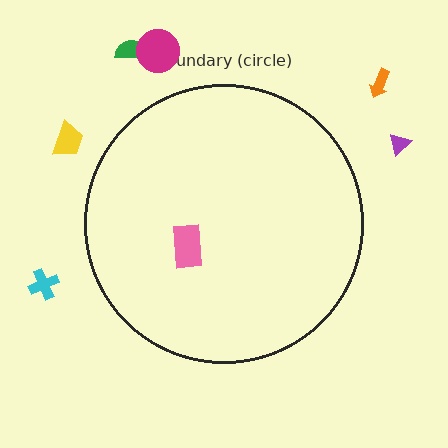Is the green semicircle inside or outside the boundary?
Outside.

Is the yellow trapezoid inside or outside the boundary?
Outside.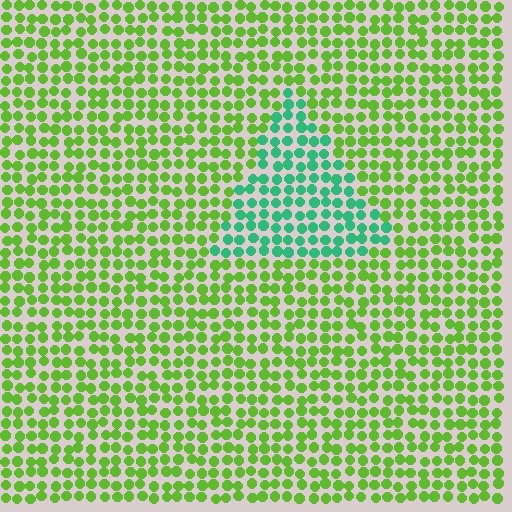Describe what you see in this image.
The image is filled with small lime elements in a uniform arrangement. A triangle-shaped region is visible where the elements are tinted to a slightly different hue, forming a subtle color boundary.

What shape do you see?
I see a triangle.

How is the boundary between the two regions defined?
The boundary is defined purely by a slight shift in hue (about 52 degrees). Spacing, size, and orientation are identical on both sides.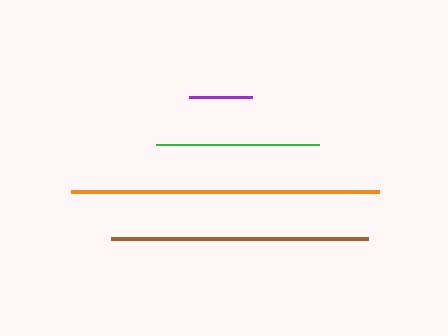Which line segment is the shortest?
The purple line is the shortest at approximately 64 pixels.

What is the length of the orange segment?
The orange segment is approximately 308 pixels long.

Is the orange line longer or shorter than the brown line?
The orange line is longer than the brown line.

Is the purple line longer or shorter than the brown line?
The brown line is longer than the purple line.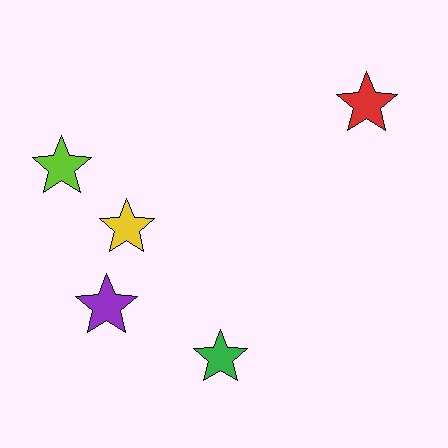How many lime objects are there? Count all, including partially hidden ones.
There is 1 lime object.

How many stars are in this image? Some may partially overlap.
There are 5 stars.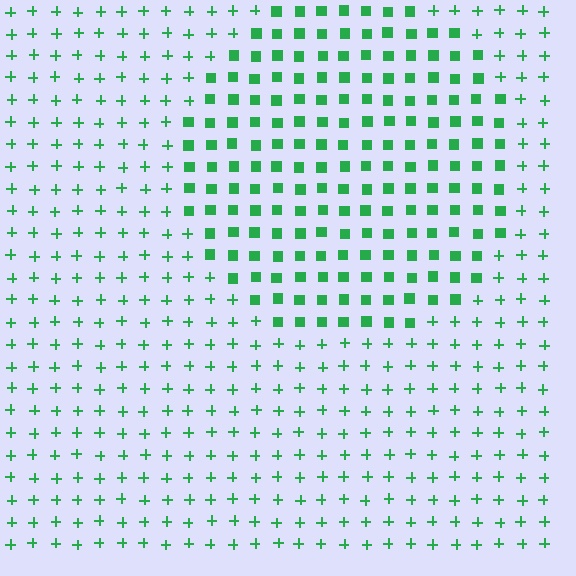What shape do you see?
I see a circle.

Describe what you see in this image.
The image is filled with small green elements arranged in a uniform grid. A circle-shaped region contains squares, while the surrounding area contains plus signs. The boundary is defined purely by the change in element shape.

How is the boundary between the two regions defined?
The boundary is defined by a change in element shape: squares inside vs. plus signs outside. All elements share the same color and spacing.